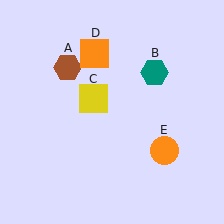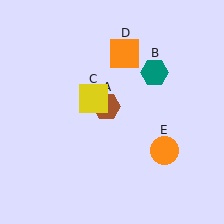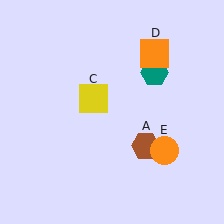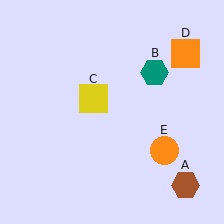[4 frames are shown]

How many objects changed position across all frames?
2 objects changed position: brown hexagon (object A), orange square (object D).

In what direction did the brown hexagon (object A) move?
The brown hexagon (object A) moved down and to the right.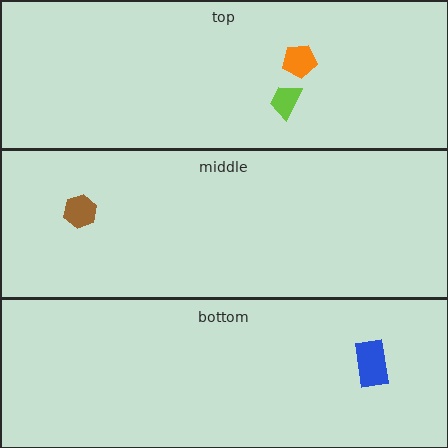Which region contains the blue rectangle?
The bottom region.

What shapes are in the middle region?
The brown hexagon.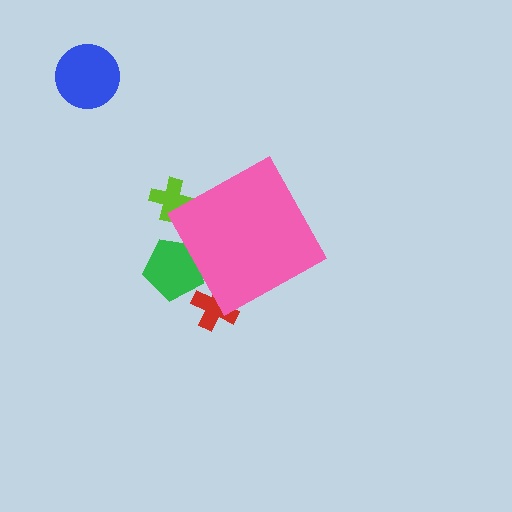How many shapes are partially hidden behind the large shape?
3 shapes are partially hidden.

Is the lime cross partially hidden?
Yes, the lime cross is partially hidden behind the pink diamond.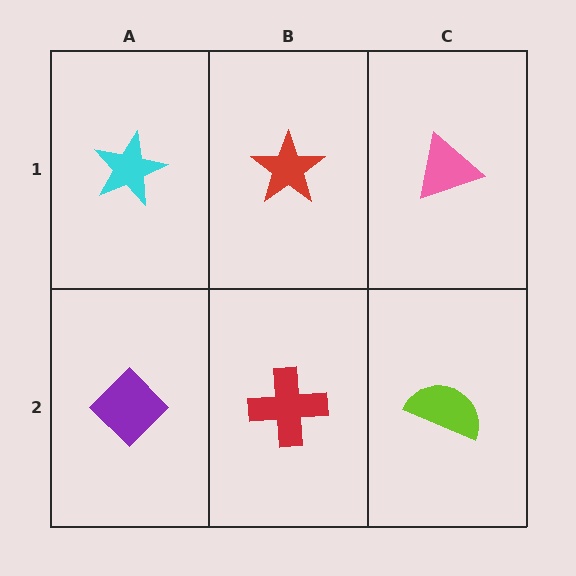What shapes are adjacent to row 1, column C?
A lime semicircle (row 2, column C), a red star (row 1, column B).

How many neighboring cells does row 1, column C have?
2.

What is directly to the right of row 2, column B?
A lime semicircle.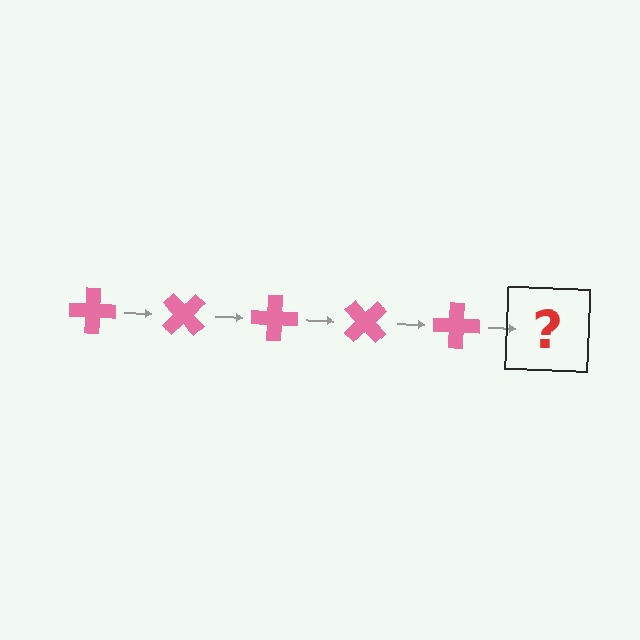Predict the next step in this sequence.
The next step is a pink cross rotated 225 degrees.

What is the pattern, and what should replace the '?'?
The pattern is that the cross rotates 45 degrees each step. The '?' should be a pink cross rotated 225 degrees.